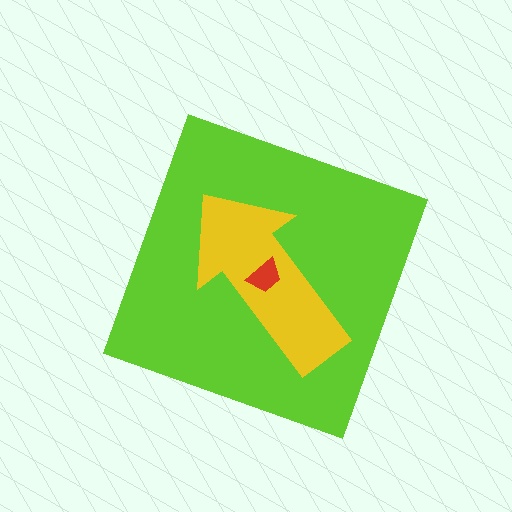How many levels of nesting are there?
3.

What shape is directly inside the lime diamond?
The yellow arrow.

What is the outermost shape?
The lime diamond.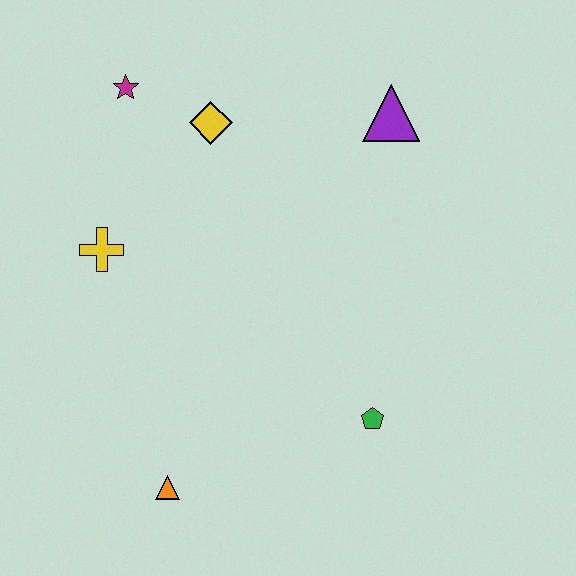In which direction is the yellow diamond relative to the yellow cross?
The yellow diamond is above the yellow cross.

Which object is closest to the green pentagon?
The orange triangle is closest to the green pentagon.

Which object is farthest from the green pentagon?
The magenta star is farthest from the green pentagon.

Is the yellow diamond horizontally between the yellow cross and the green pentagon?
Yes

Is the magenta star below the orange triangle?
No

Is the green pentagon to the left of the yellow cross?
No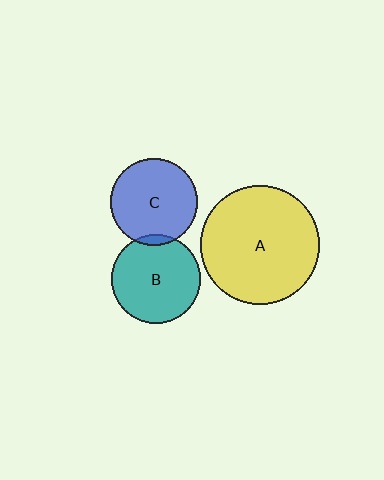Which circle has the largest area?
Circle A (yellow).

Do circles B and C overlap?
Yes.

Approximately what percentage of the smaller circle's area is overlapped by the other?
Approximately 5%.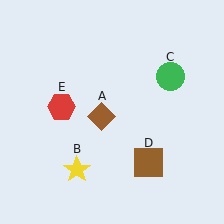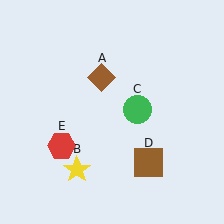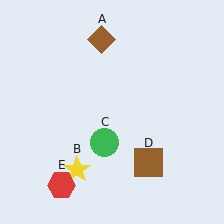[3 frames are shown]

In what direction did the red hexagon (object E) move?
The red hexagon (object E) moved down.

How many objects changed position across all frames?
3 objects changed position: brown diamond (object A), green circle (object C), red hexagon (object E).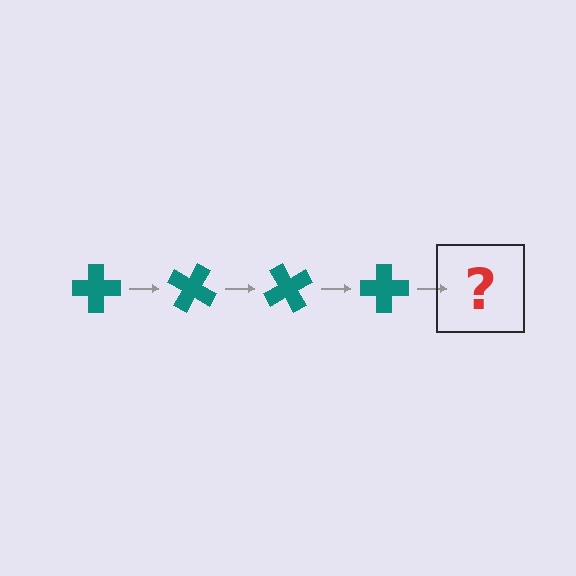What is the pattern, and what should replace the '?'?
The pattern is that the cross rotates 30 degrees each step. The '?' should be a teal cross rotated 120 degrees.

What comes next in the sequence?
The next element should be a teal cross rotated 120 degrees.